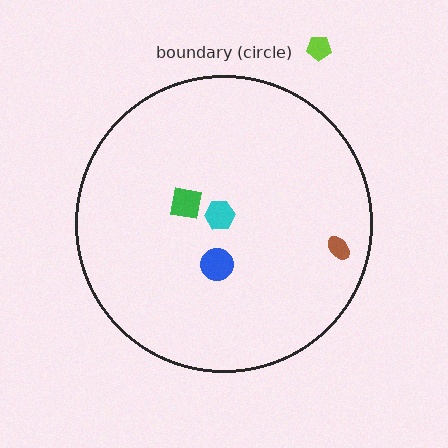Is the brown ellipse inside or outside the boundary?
Inside.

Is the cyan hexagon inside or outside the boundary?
Inside.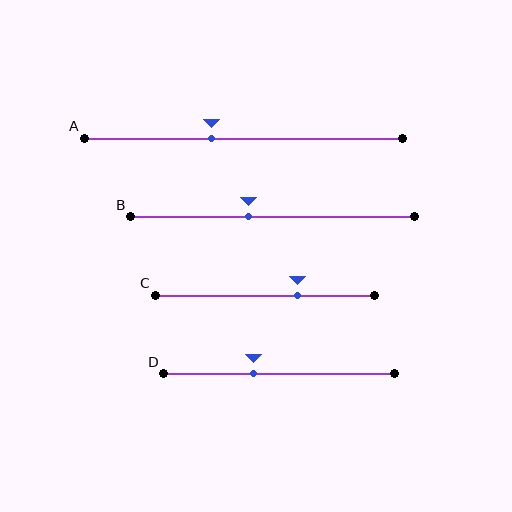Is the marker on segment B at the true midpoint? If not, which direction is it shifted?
No, the marker on segment B is shifted to the left by about 8% of the segment length.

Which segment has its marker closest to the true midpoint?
Segment B has its marker closest to the true midpoint.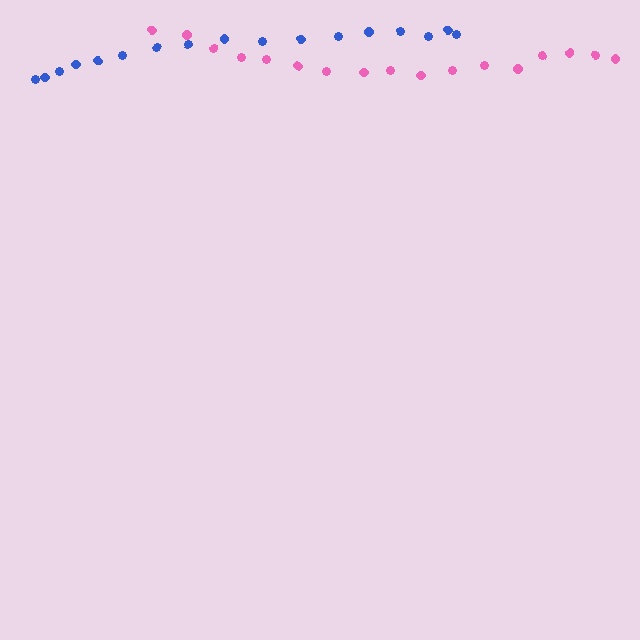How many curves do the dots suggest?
There are 2 distinct paths.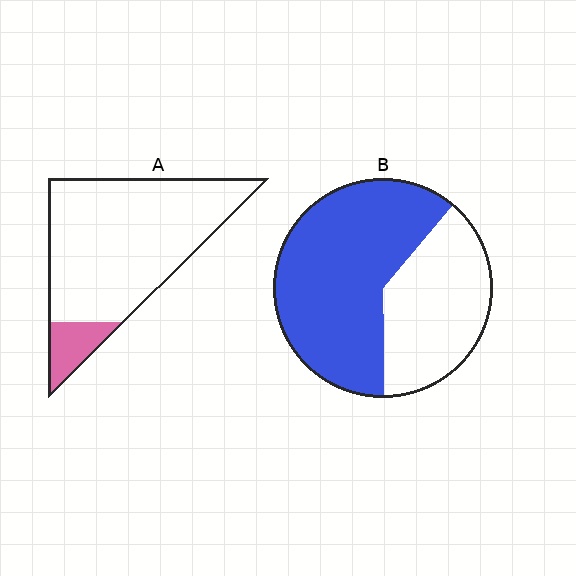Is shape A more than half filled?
No.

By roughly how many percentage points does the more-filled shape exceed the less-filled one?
By roughly 50 percentage points (B over A).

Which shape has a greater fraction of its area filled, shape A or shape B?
Shape B.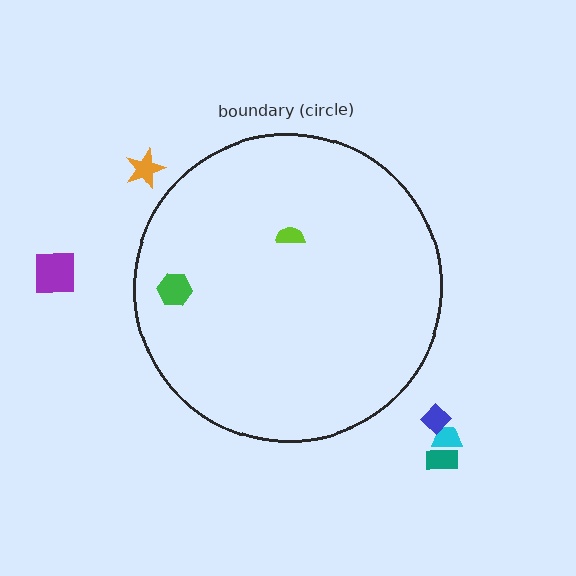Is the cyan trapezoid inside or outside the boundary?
Outside.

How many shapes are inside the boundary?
2 inside, 5 outside.